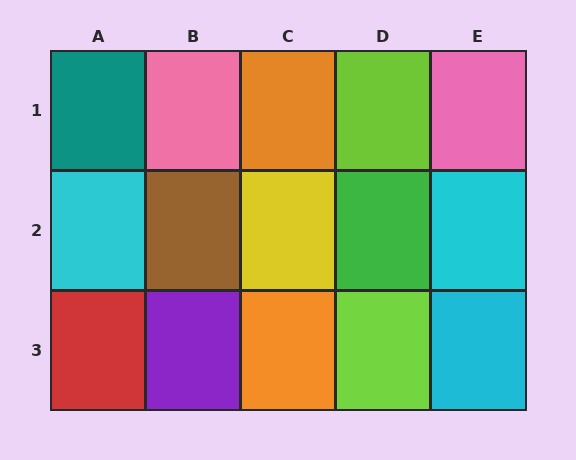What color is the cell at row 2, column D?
Green.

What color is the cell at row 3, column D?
Lime.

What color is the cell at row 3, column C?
Orange.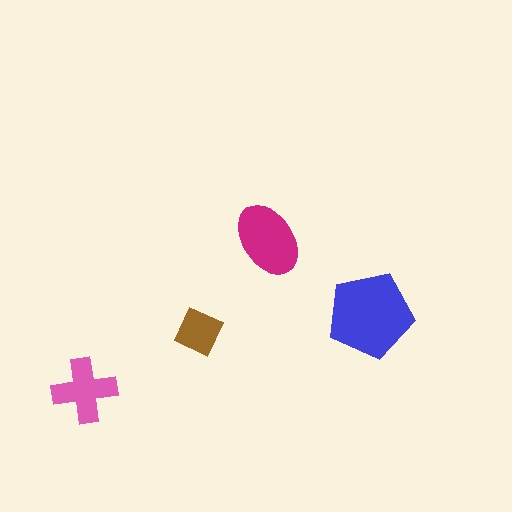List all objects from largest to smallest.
The blue pentagon, the magenta ellipse, the pink cross, the brown square.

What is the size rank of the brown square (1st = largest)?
4th.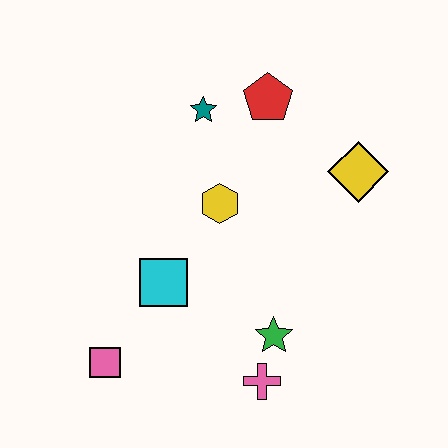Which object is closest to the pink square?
The cyan square is closest to the pink square.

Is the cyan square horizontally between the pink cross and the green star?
No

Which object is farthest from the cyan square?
The yellow diamond is farthest from the cyan square.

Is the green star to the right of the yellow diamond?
No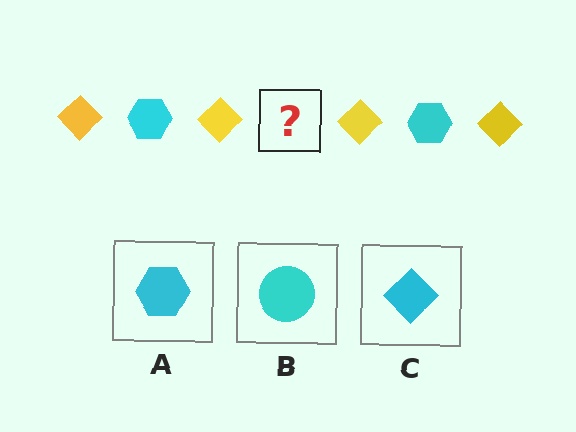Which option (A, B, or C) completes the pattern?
A.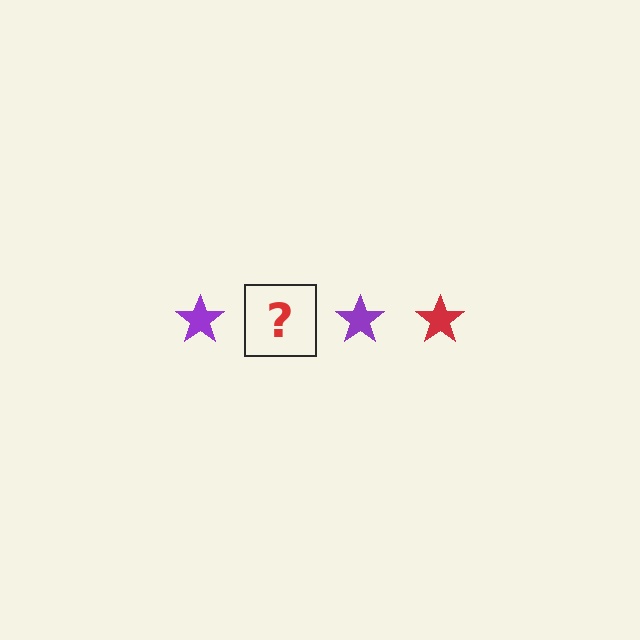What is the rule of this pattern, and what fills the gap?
The rule is that the pattern cycles through purple, red stars. The gap should be filled with a red star.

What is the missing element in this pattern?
The missing element is a red star.